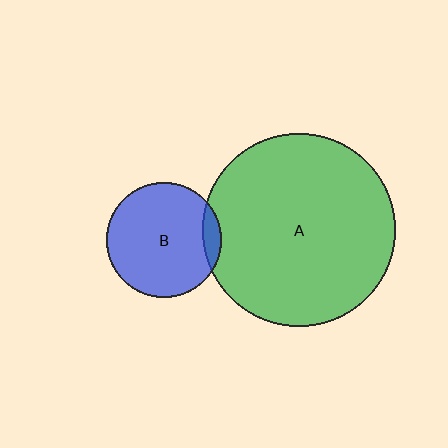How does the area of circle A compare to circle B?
Approximately 2.8 times.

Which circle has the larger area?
Circle A (green).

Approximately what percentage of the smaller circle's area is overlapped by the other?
Approximately 10%.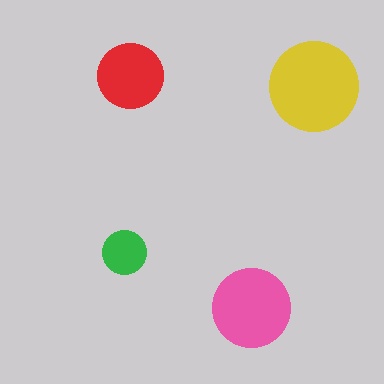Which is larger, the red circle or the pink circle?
The pink one.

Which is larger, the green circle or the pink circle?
The pink one.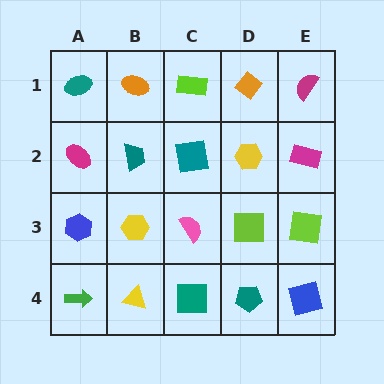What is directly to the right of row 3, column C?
A lime square.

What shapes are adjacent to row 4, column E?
A lime square (row 3, column E), a teal pentagon (row 4, column D).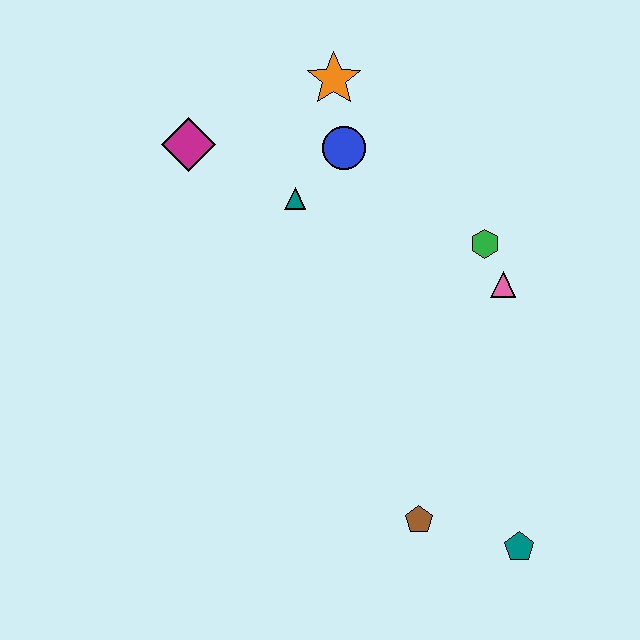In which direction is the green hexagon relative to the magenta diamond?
The green hexagon is to the right of the magenta diamond.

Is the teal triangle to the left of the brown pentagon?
Yes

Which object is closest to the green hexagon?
The pink triangle is closest to the green hexagon.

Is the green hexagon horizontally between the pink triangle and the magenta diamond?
Yes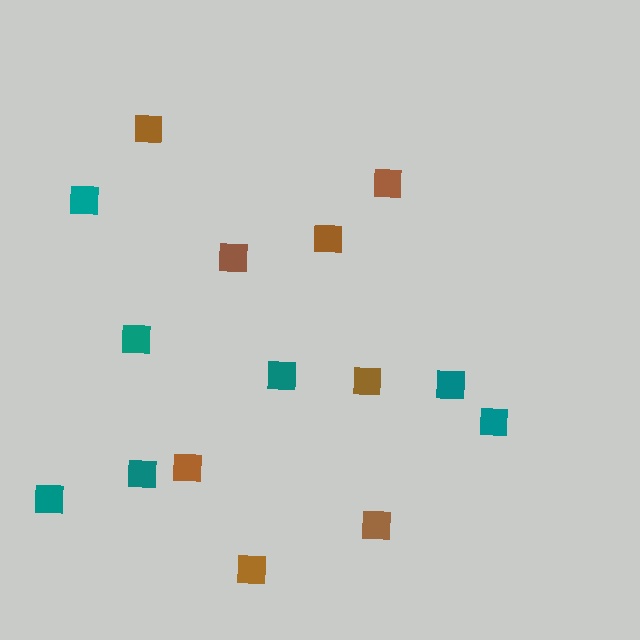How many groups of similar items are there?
There are 2 groups: one group of brown squares (8) and one group of teal squares (7).